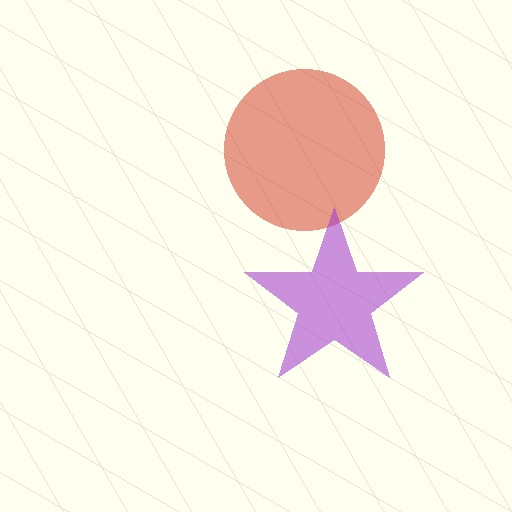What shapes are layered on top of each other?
The layered shapes are: a red circle, a purple star.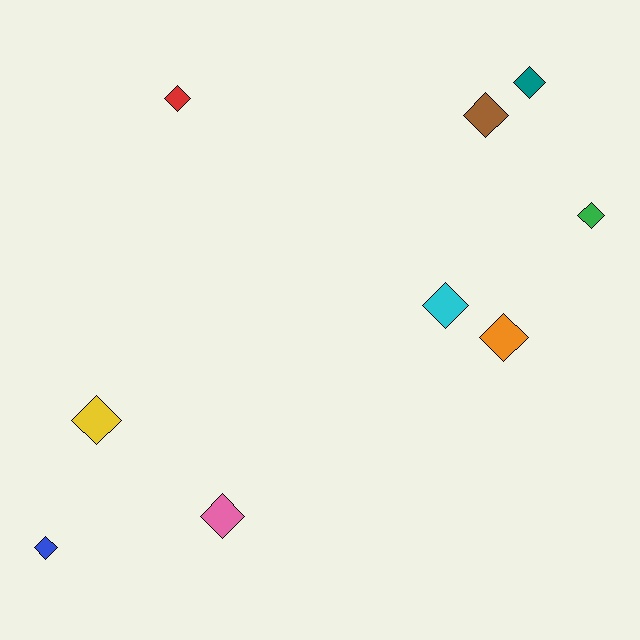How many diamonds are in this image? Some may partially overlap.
There are 9 diamonds.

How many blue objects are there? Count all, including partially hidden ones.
There is 1 blue object.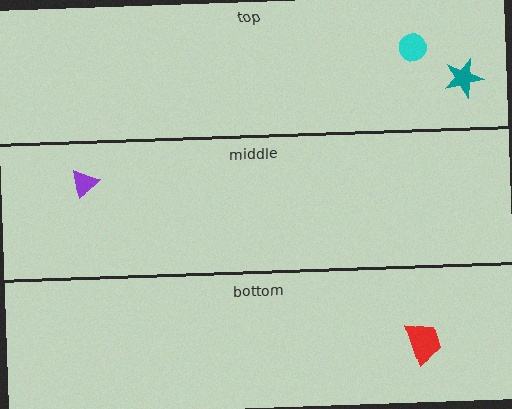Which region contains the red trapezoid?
The bottom region.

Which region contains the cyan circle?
The top region.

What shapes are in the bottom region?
The red trapezoid.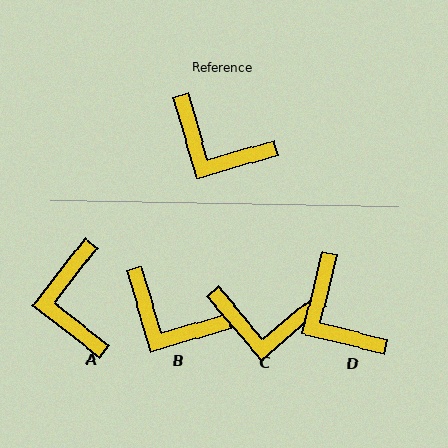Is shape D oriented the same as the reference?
No, it is off by about 31 degrees.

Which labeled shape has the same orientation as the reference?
B.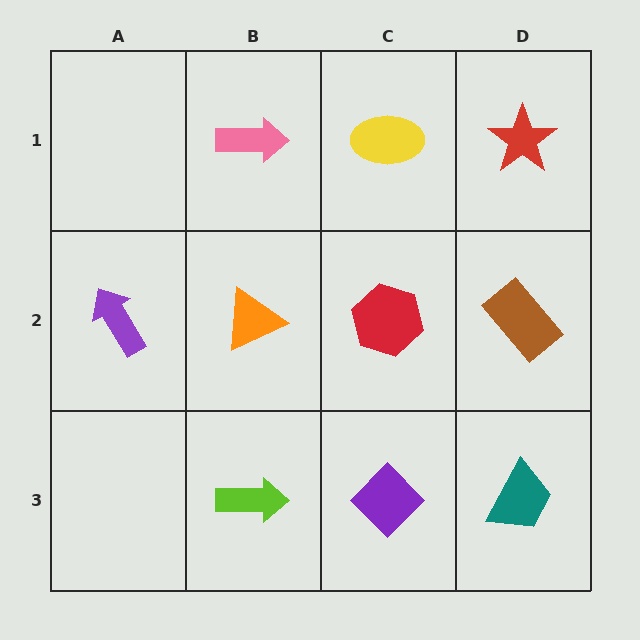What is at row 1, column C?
A yellow ellipse.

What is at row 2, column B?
An orange triangle.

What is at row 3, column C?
A purple diamond.